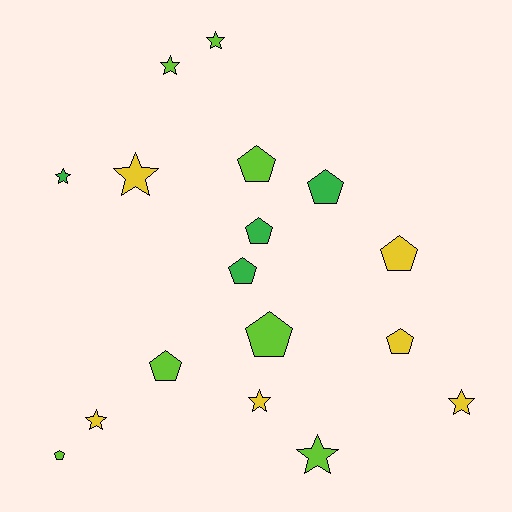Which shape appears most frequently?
Pentagon, with 9 objects.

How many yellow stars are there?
There are 4 yellow stars.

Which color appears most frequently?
Lime, with 7 objects.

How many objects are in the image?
There are 17 objects.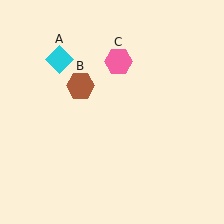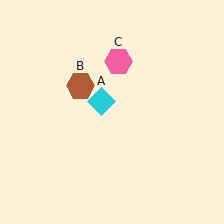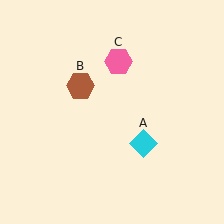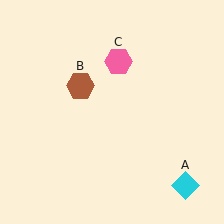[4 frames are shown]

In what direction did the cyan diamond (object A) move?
The cyan diamond (object A) moved down and to the right.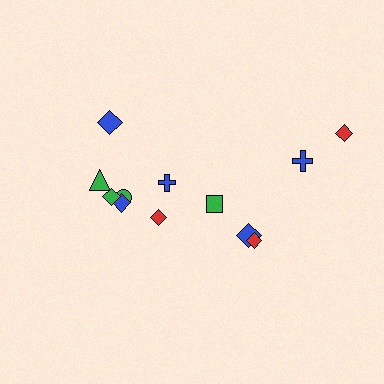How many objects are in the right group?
There are 5 objects.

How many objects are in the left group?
There are 7 objects.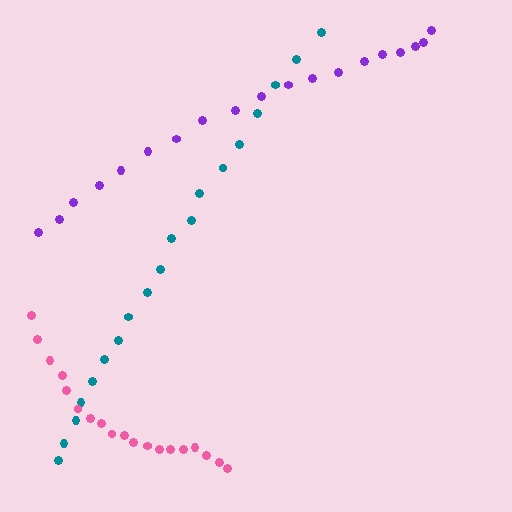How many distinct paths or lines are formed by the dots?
There are 3 distinct paths.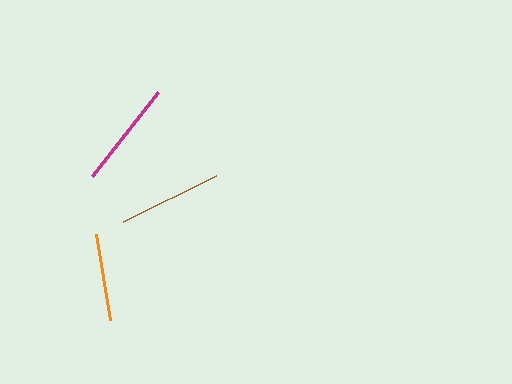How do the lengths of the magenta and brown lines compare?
The magenta and brown lines are approximately the same length.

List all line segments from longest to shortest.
From longest to shortest: magenta, brown, orange.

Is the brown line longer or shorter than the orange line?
The brown line is longer than the orange line.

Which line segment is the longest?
The magenta line is the longest at approximately 107 pixels.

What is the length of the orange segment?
The orange segment is approximately 87 pixels long.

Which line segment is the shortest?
The orange line is the shortest at approximately 87 pixels.